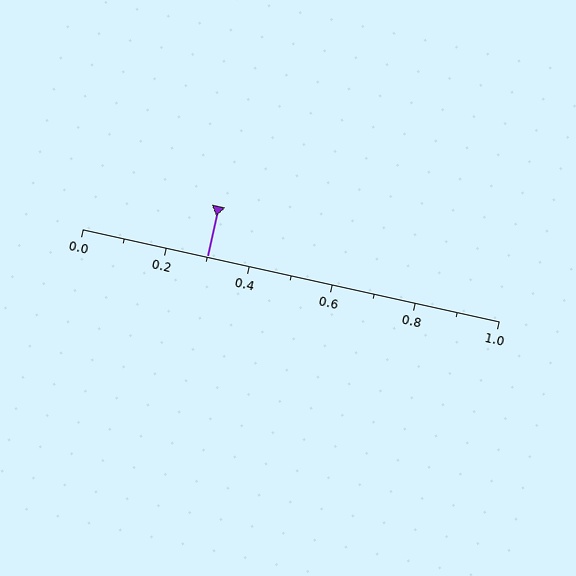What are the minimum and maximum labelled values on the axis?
The axis runs from 0.0 to 1.0.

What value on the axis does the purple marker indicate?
The marker indicates approximately 0.3.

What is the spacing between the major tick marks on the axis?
The major ticks are spaced 0.2 apart.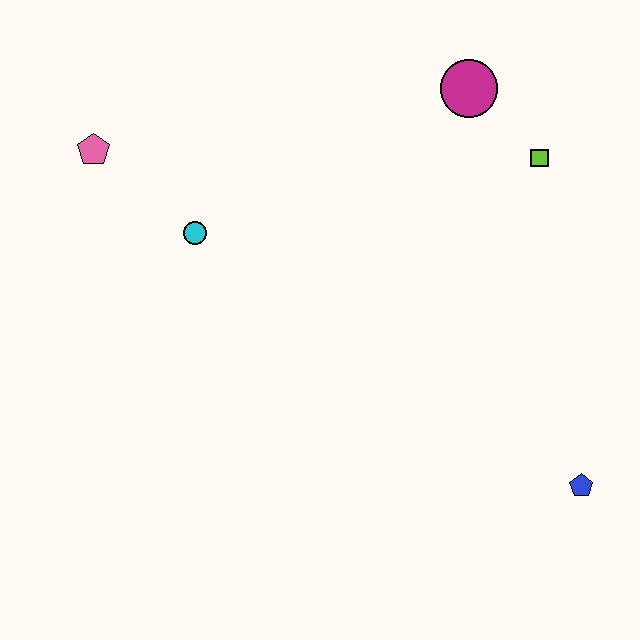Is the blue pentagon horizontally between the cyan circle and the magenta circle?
No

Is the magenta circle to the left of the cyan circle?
No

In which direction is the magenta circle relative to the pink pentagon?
The magenta circle is to the right of the pink pentagon.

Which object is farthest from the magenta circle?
The blue pentagon is farthest from the magenta circle.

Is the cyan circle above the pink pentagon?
No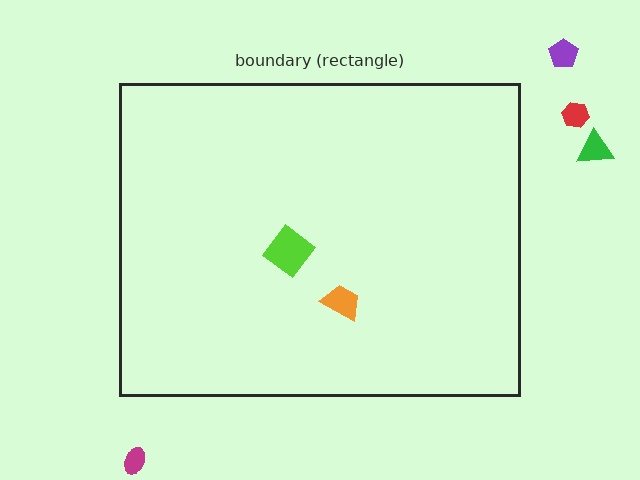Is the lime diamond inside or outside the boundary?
Inside.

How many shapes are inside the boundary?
2 inside, 4 outside.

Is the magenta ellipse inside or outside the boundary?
Outside.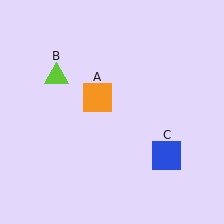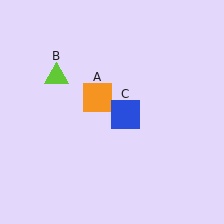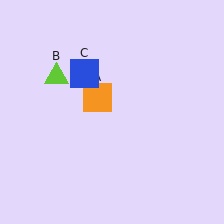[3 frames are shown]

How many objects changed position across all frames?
1 object changed position: blue square (object C).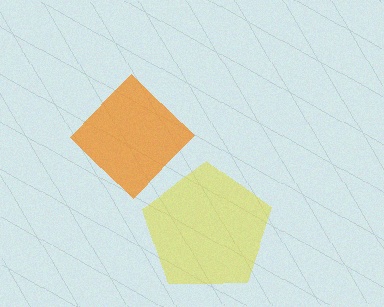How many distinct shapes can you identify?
There are 2 distinct shapes: a yellow pentagon, an orange diamond.